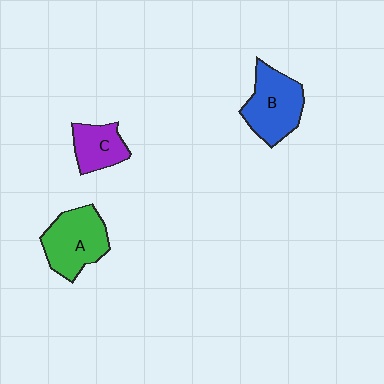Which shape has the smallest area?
Shape C (purple).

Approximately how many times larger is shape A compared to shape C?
Approximately 1.6 times.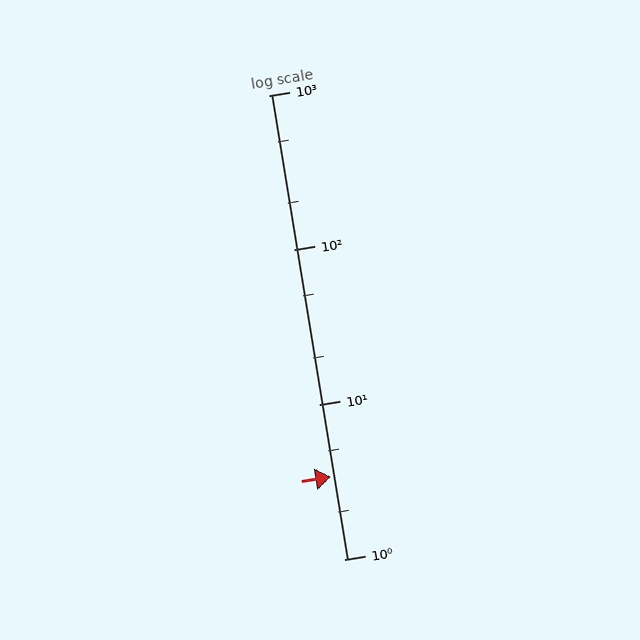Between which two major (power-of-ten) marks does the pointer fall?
The pointer is between 1 and 10.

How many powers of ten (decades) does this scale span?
The scale spans 3 decades, from 1 to 1000.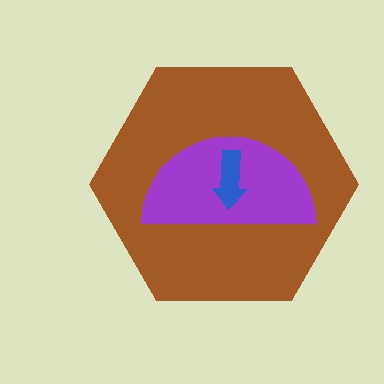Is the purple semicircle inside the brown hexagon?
Yes.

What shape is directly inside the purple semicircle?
The blue arrow.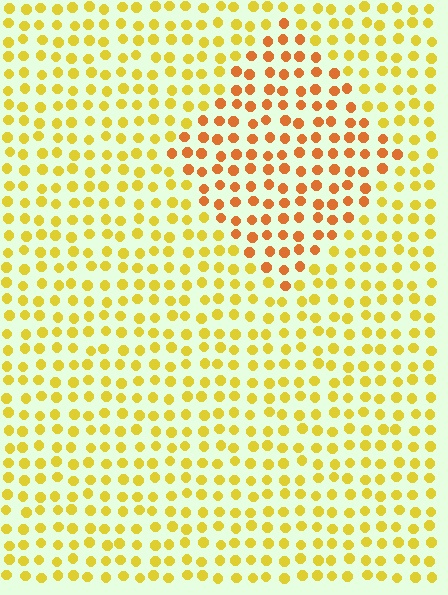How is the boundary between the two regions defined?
The boundary is defined purely by a slight shift in hue (about 32 degrees). Spacing, size, and orientation are identical on both sides.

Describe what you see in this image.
The image is filled with small yellow elements in a uniform arrangement. A diamond-shaped region is visible where the elements are tinted to a slightly different hue, forming a subtle color boundary.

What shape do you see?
I see a diamond.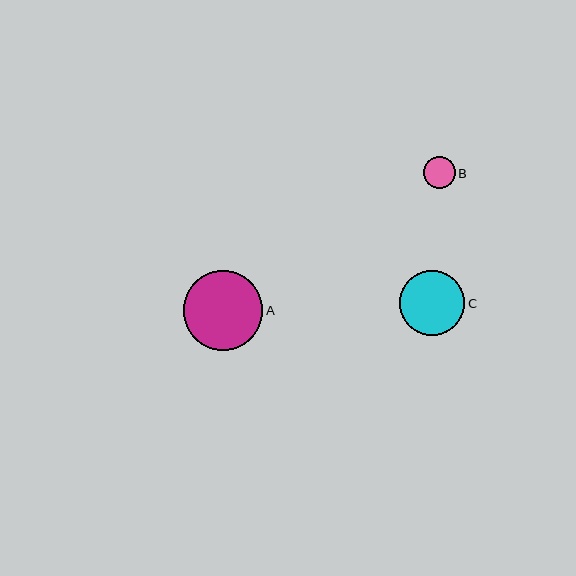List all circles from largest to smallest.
From largest to smallest: A, C, B.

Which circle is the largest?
Circle A is the largest with a size of approximately 80 pixels.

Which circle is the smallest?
Circle B is the smallest with a size of approximately 32 pixels.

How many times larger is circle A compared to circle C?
Circle A is approximately 1.2 times the size of circle C.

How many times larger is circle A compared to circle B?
Circle A is approximately 2.5 times the size of circle B.